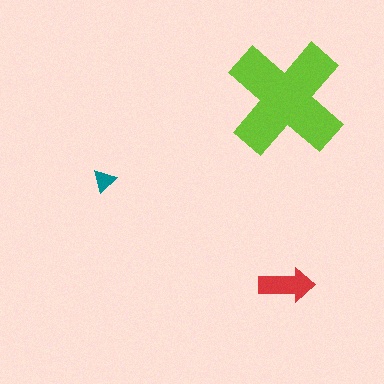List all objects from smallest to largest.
The teal triangle, the red arrow, the lime cross.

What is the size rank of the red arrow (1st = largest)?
2nd.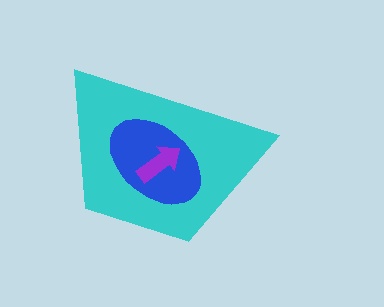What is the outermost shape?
The cyan trapezoid.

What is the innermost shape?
The purple arrow.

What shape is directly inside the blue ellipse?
The purple arrow.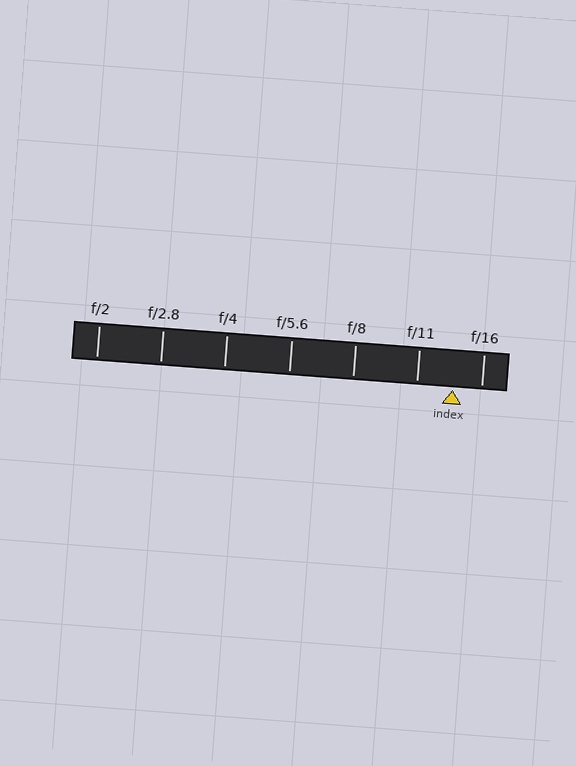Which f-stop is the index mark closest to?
The index mark is closest to f/16.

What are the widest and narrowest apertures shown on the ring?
The widest aperture shown is f/2 and the narrowest is f/16.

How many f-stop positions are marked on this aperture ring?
There are 7 f-stop positions marked.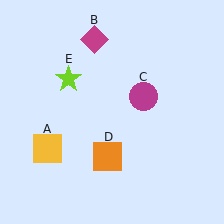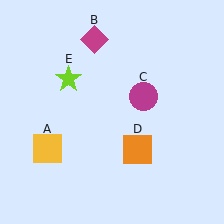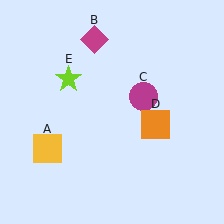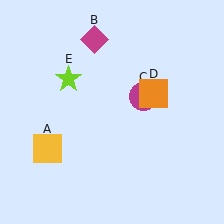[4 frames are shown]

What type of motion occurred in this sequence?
The orange square (object D) rotated counterclockwise around the center of the scene.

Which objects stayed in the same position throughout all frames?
Yellow square (object A) and magenta diamond (object B) and magenta circle (object C) and lime star (object E) remained stationary.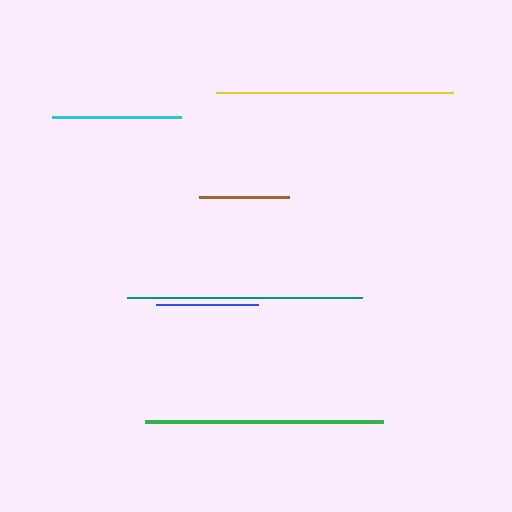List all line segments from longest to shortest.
From longest to shortest: green, yellow, teal, cyan, blue, brown.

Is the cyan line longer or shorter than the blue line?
The cyan line is longer than the blue line.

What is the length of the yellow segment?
The yellow segment is approximately 236 pixels long.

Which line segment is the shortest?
The brown line is the shortest at approximately 89 pixels.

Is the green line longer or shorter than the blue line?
The green line is longer than the blue line.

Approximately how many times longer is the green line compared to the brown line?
The green line is approximately 2.7 times the length of the brown line.